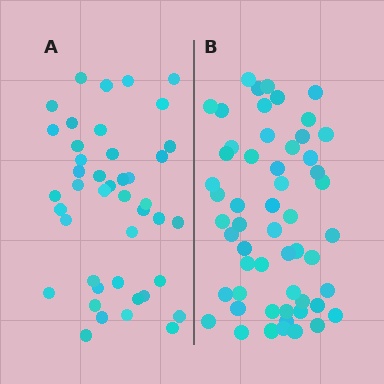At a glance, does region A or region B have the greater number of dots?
Region B (the right region) has more dots.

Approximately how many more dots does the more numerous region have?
Region B has roughly 12 or so more dots than region A.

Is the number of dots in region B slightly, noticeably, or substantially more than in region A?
Region B has noticeably more, but not dramatically so. The ratio is roughly 1.3 to 1.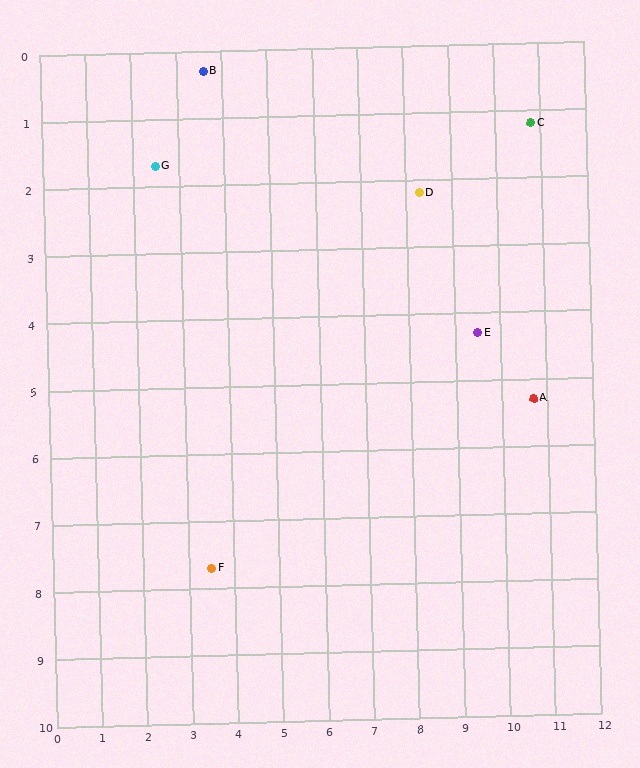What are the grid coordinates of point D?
Point D is at approximately (8.3, 2.2).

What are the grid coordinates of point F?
Point F is at approximately (3.5, 7.7).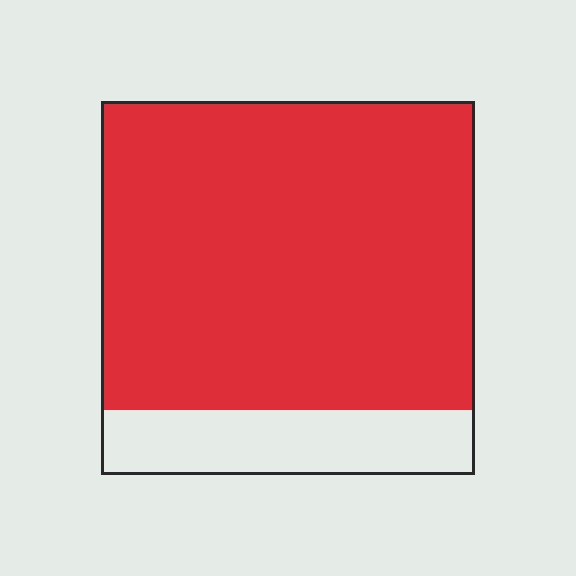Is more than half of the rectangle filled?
Yes.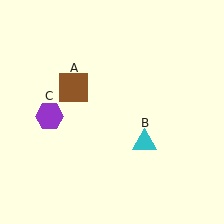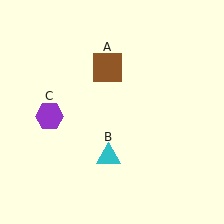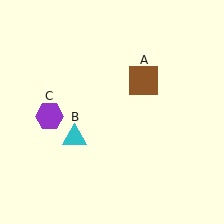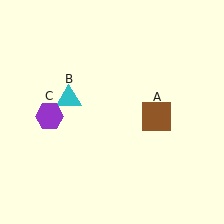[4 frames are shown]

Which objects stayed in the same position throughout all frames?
Purple hexagon (object C) remained stationary.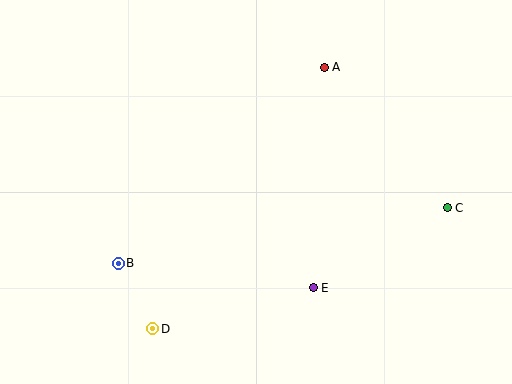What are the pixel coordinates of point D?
Point D is at (153, 329).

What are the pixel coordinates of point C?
Point C is at (447, 208).